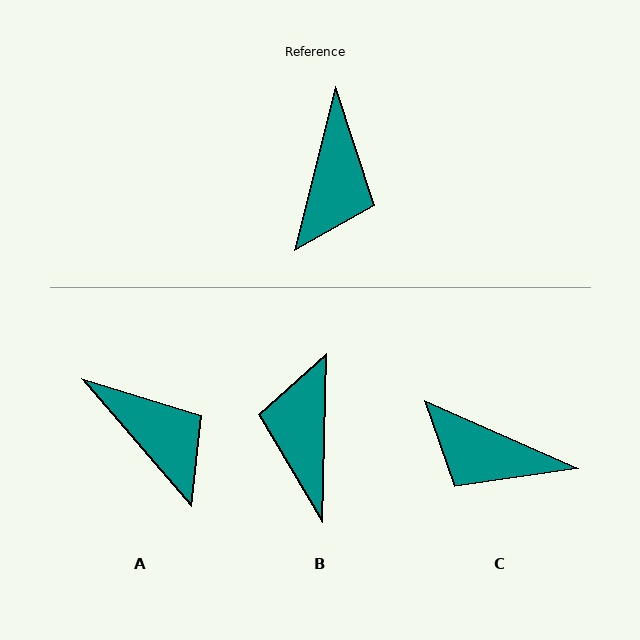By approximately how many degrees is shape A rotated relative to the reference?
Approximately 55 degrees counter-clockwise.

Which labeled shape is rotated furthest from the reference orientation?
B, about 167 degrees away.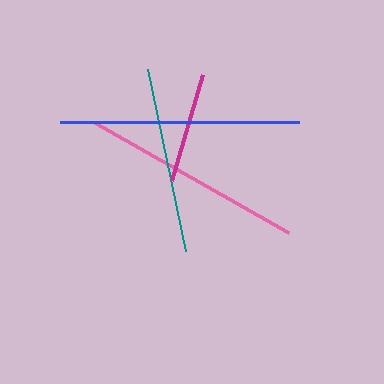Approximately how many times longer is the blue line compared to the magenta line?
The blue line is approximately 2.2 times the length of the magenta line.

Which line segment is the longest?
The blue line is the longest at approximately 239 pixels.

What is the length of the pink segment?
The pink segment is approximately 223 pixels long.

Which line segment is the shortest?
The magenta line is the shortest at approximately 111 pixels.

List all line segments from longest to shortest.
From longest to shortest: blue, pink, teal, magenta.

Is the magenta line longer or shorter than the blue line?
The blue line is longer than the magenta line.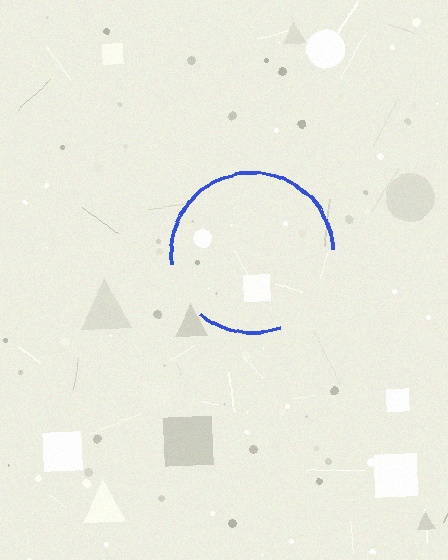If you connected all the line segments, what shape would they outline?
They would outline a circle.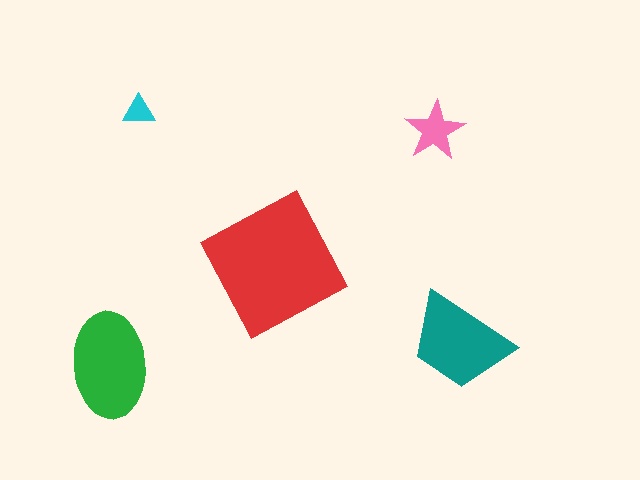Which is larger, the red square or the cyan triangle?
The red square.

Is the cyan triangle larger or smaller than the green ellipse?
Smaller.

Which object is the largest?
The red square.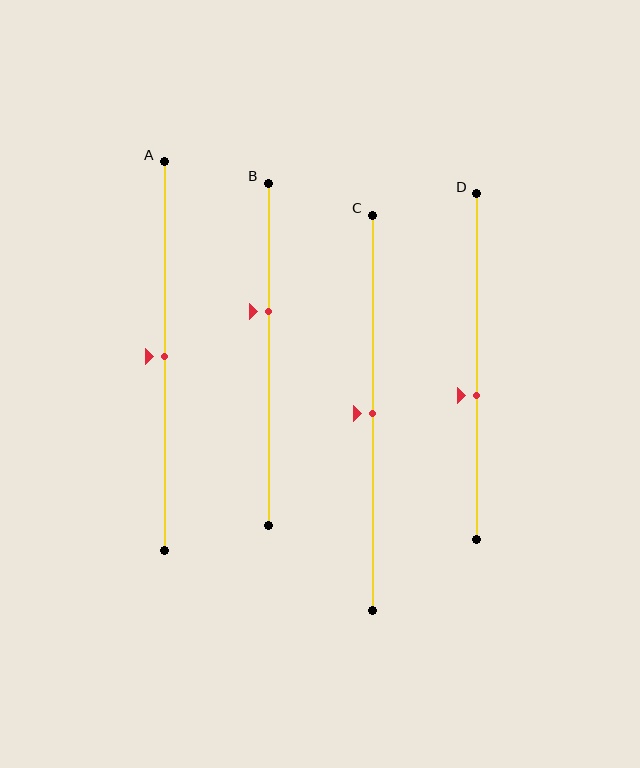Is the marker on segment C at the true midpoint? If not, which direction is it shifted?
Yes, the marker on segment C is at the true midpoint.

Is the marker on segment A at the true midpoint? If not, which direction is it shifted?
Yes, the marker on segment A is at the true midpoint.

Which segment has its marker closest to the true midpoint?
Segment A has its marker closest to the true midpoint.